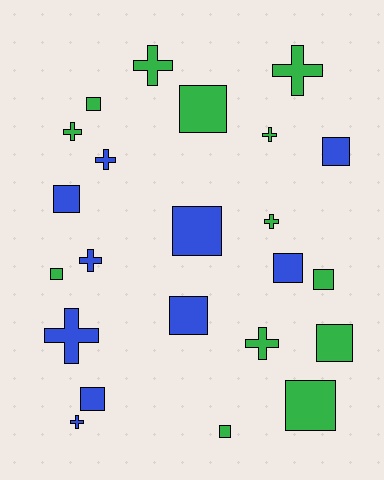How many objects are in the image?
There are 23 objects.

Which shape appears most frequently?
Square, with 13 objects.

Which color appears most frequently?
Green, with 13 objects.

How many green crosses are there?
There are 6 green crosses.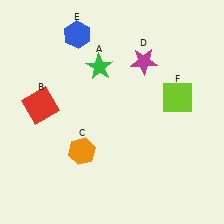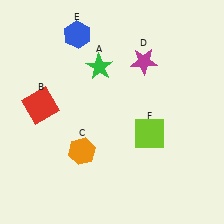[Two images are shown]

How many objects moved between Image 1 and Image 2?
1 object moved between the two images.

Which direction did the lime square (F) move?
The lime square (F) moved down.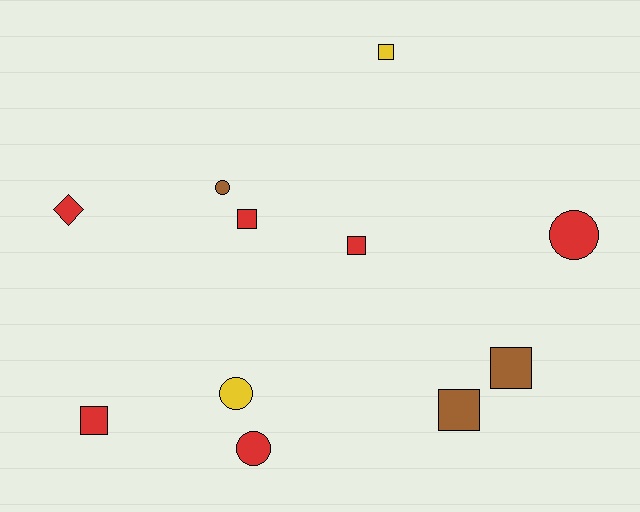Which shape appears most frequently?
Square, with 6 objects.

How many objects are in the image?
There are 11 objects.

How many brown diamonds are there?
There are no brown diamonds.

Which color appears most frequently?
Red, with 6 objects.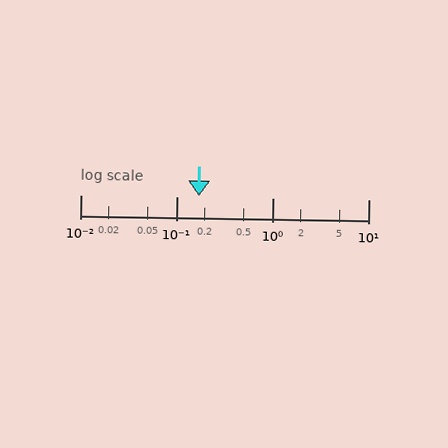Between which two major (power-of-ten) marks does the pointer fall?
The pointer is between 0.1 and 1.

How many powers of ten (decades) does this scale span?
The scale spans 3 decades, from 0.01 to 10.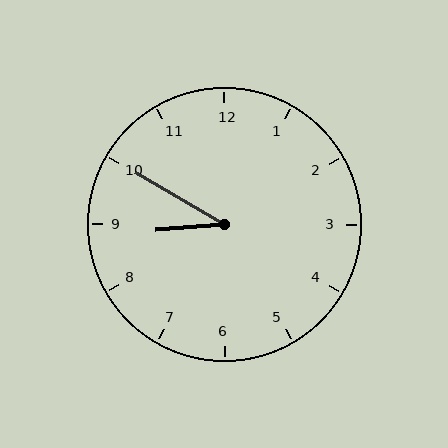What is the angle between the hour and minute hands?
Approximately 35 degrees.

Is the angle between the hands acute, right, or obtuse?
It is acute.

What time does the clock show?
8:50.